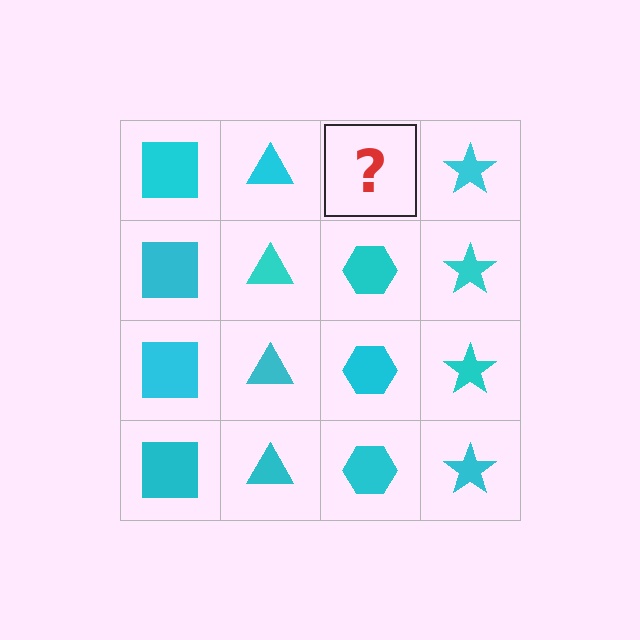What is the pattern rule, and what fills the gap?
The rule is that each column has a consistent shape. The gap should be filled with a cyan hexagon.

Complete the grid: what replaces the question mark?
The question mark should be replaced with a cyan hexagon.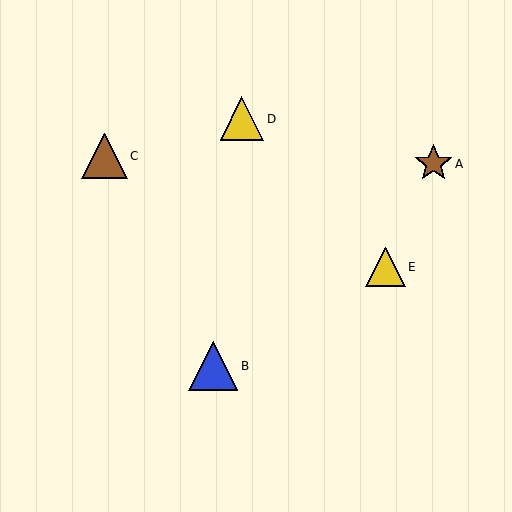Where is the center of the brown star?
The center of the brown star is at (434, 164).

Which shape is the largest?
The blue triangle (labeled B) is the largest.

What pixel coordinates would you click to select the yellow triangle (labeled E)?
Click at (385, 267) to select the yellow triangle E.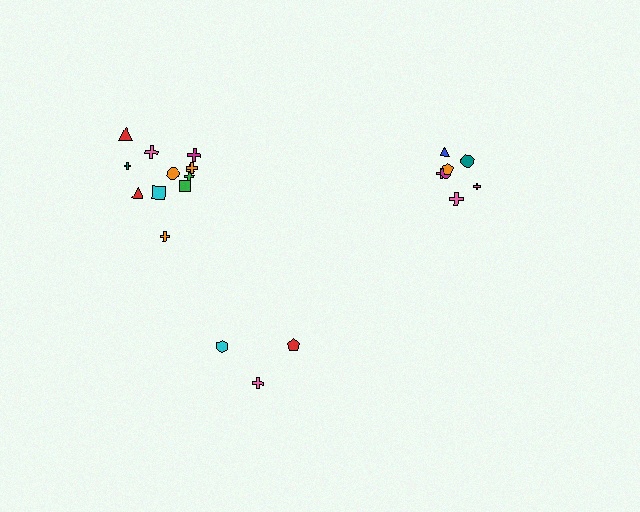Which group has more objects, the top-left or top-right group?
The top-left group.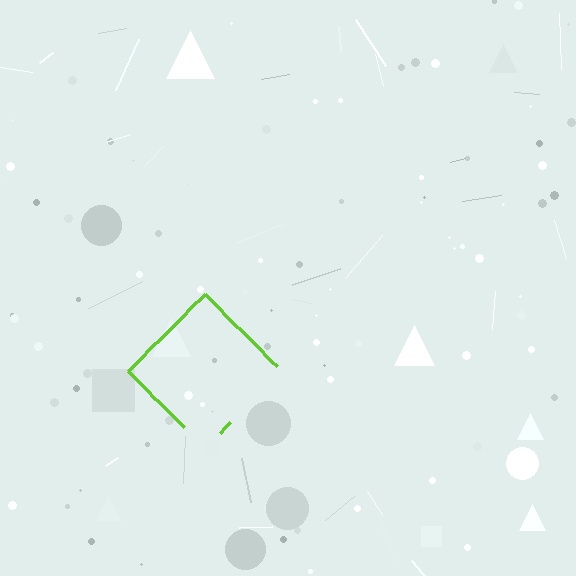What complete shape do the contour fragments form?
The contour fragments form a diamond.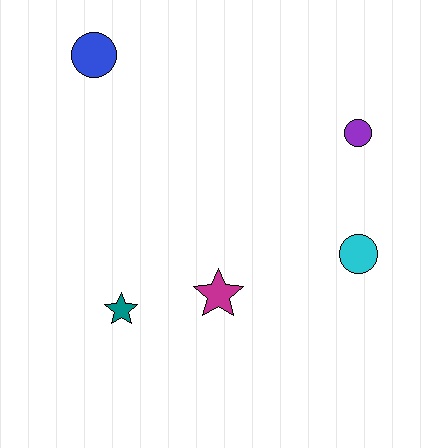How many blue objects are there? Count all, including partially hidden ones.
There is 1 blue object.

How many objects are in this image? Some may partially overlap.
There are 5 objects.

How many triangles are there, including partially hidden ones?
There are no triangles.